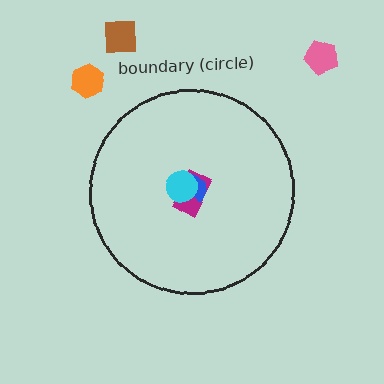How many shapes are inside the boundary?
3 inside, 3 outside.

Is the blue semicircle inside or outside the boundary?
Inside.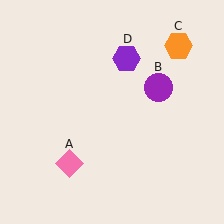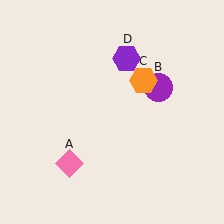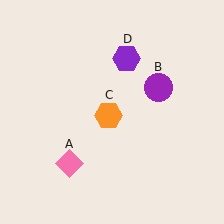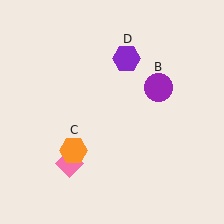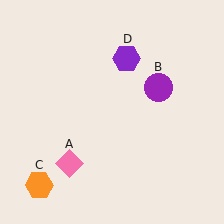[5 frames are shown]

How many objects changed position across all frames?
1 object changed position: orange hexagon (object C).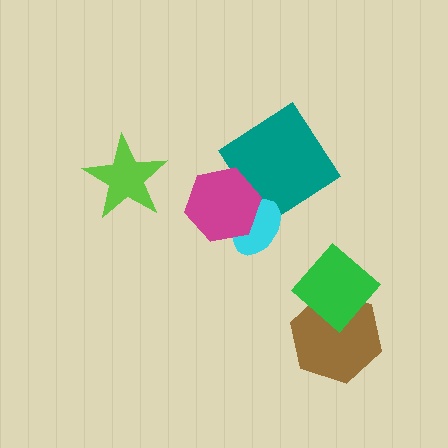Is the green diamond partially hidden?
No, no other shape covers it.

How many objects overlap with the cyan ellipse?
1 object overlaps with the cyan ellipse.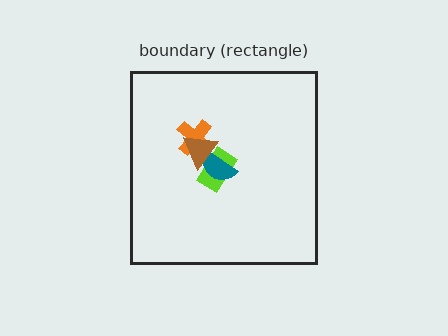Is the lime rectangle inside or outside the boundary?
Inside.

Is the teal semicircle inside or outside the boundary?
Inside.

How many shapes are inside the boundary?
4 inside, 0 outside.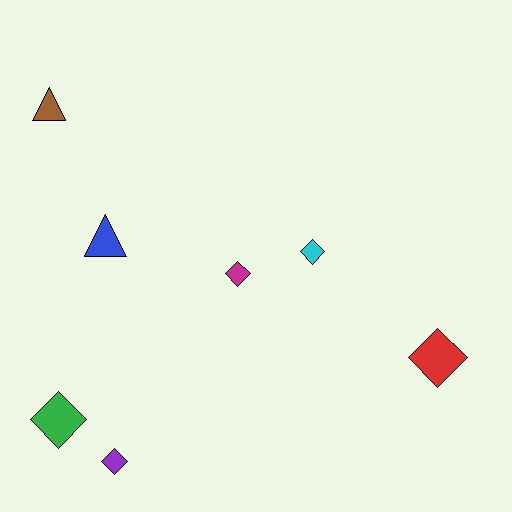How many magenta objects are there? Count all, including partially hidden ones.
There is 1 magenta object.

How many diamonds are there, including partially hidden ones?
There are 5 diamonds.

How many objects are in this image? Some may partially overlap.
There are 7 objects.